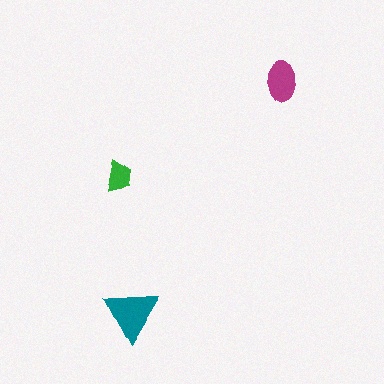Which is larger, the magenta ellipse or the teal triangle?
The teal triangle.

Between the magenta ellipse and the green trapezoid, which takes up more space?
The magenta ellipse.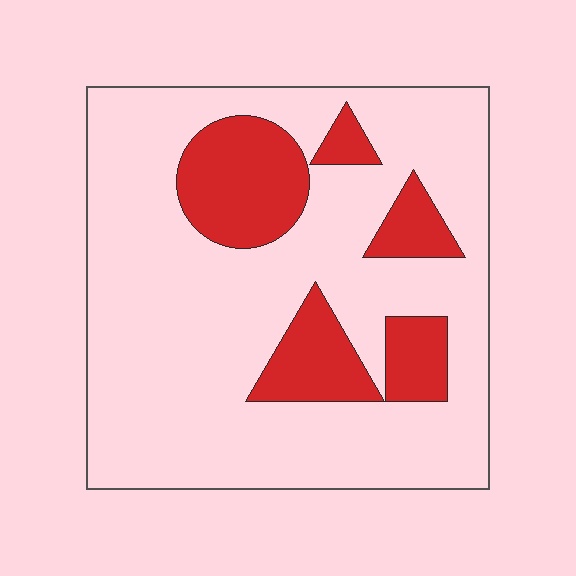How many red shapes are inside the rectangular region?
5.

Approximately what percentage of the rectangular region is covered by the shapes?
Approximately 20%.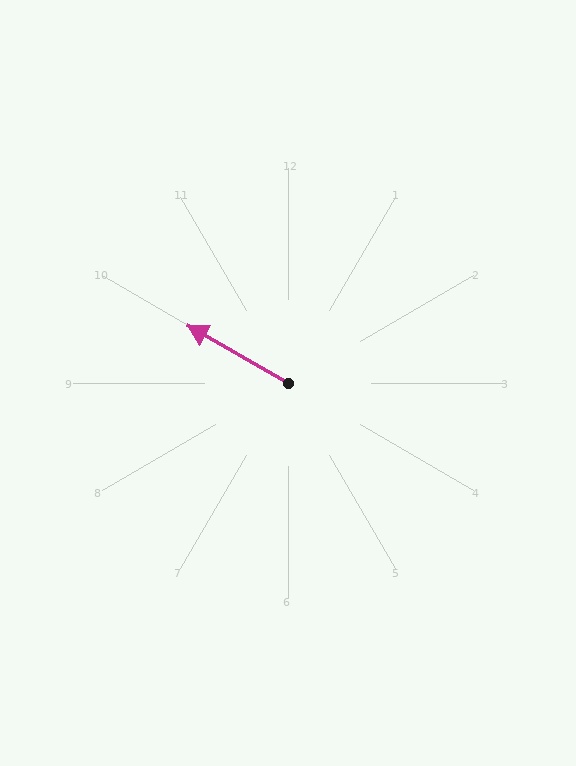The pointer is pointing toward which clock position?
Roughly 10 o'clock.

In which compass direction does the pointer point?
Northwest.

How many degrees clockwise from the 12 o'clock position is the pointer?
Approximately 300 degrees.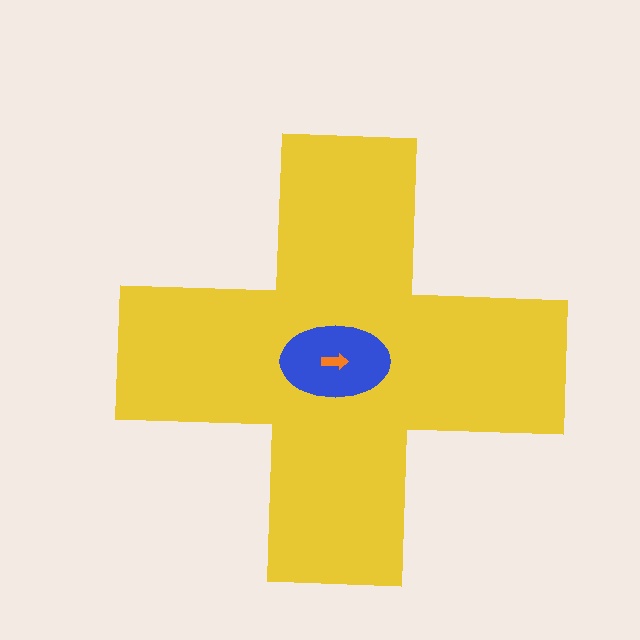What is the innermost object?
The orange arrow.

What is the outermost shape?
The yellow cross.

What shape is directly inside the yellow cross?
The blue ellipse.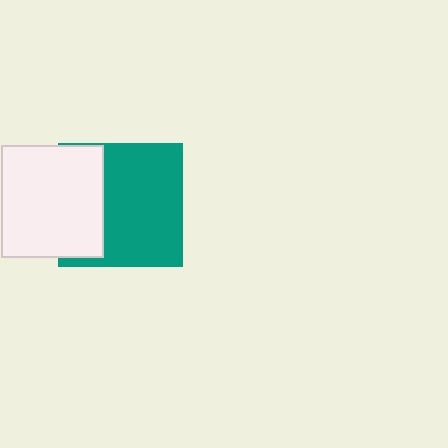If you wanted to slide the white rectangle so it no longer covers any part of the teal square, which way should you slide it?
Slide it left — that is the most direct way to separate the two shapes.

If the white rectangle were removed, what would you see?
You would see the complete teal square.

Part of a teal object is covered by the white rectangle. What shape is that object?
It is a square.